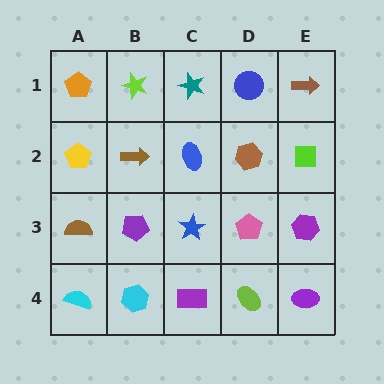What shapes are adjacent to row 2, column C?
A teal star (row 1, column C), a blue star (row 3, column C), a brown arrow (row 2, column B), a brown hexagon (row 2, column D).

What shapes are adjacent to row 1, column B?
A brown arrow (row 2, column B), an orange pentagon (row 1, column A), a teal star (row 1, column C).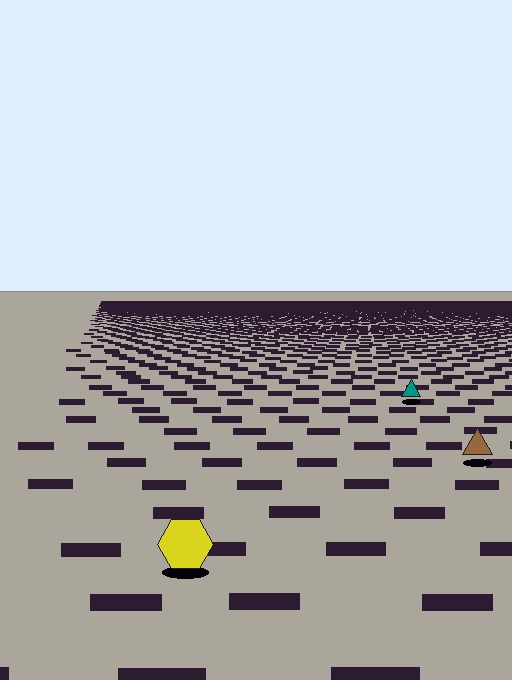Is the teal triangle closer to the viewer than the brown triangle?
No. The brown triangle is closer — you can tell from the texture gradient: the ground texture is coarser near it.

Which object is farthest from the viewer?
The teal triangle is farthest from the viewer. It appears smaller and the ground texture around it is denser.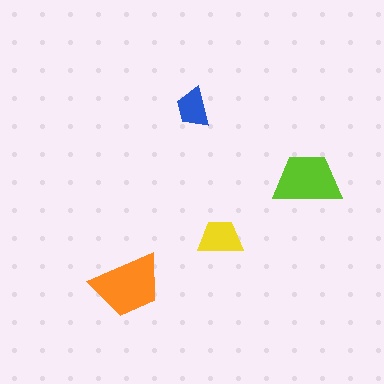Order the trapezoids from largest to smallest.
the orange one, the lime one, the yellow one, the blue one.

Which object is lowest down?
The orange trapezoid is bottommost.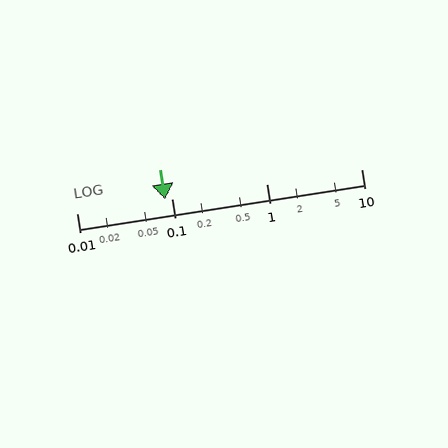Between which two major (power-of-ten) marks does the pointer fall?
The pointer is between 0.01 and 0.1.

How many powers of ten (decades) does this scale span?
The scale spans 3 decades, from 0.01 to 10.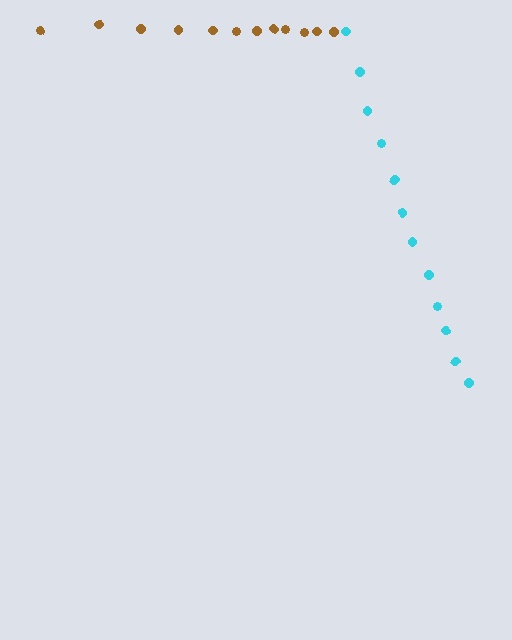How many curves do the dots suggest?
There are 2 distinct paths.